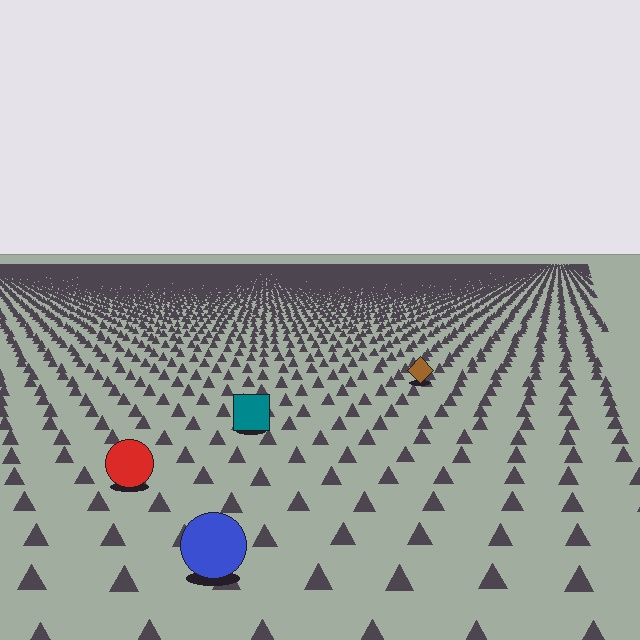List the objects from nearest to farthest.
From nearest to farthest: the blue circle, the red circle, the teal square, the brown diamond.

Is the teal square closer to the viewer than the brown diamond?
Yes. The teal square is closer — you can tell from the texture gradient: the ground texture is coarser near it.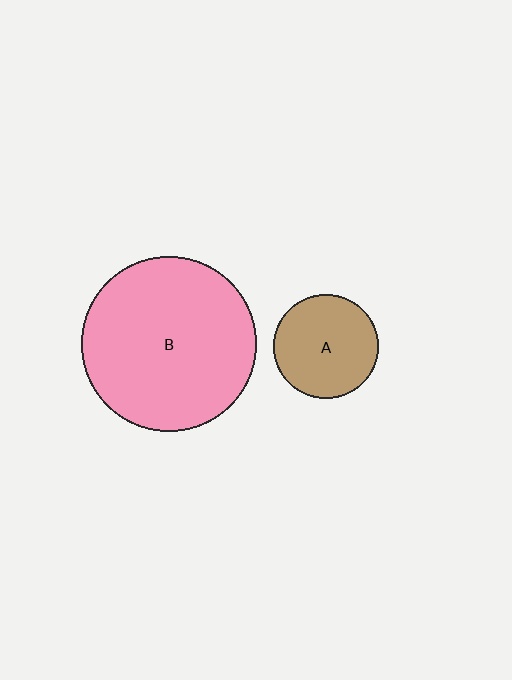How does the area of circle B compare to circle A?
Approximately 2.8 times.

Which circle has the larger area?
Circle B (pink).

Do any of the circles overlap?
No, none of the circles overlap.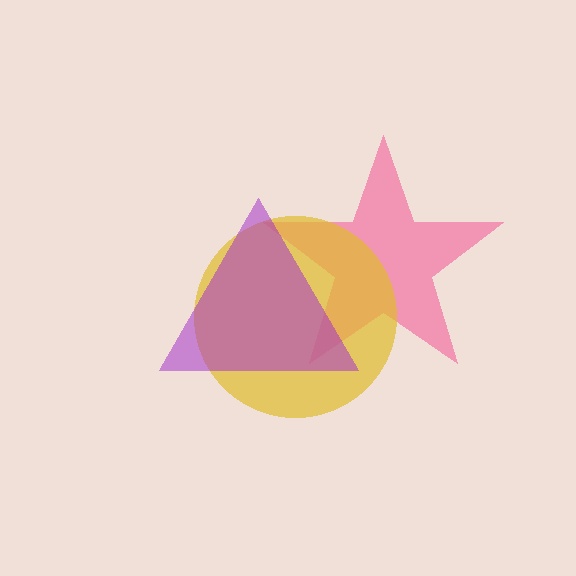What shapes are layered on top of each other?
The layered shapes are: a pink star, a yellow circle, a purple triangle.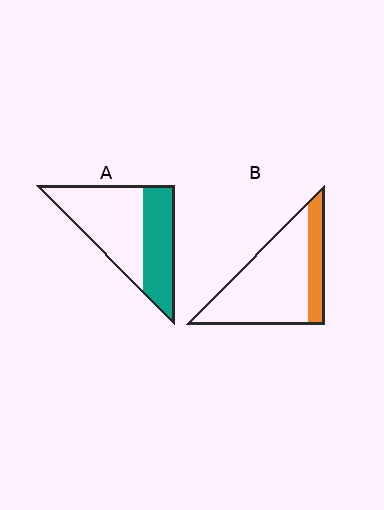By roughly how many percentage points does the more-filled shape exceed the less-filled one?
By roughly 20 percentage points (A over B).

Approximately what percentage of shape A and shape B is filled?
A is approximately 40% and B is approximately 25%.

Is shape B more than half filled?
No.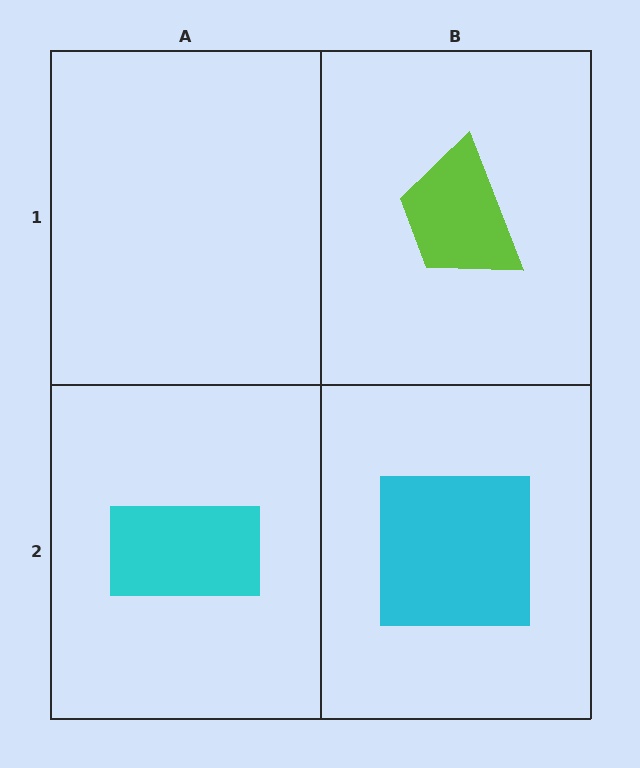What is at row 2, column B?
A cyan square.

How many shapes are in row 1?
1 shape.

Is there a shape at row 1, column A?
No, that cell is empty.